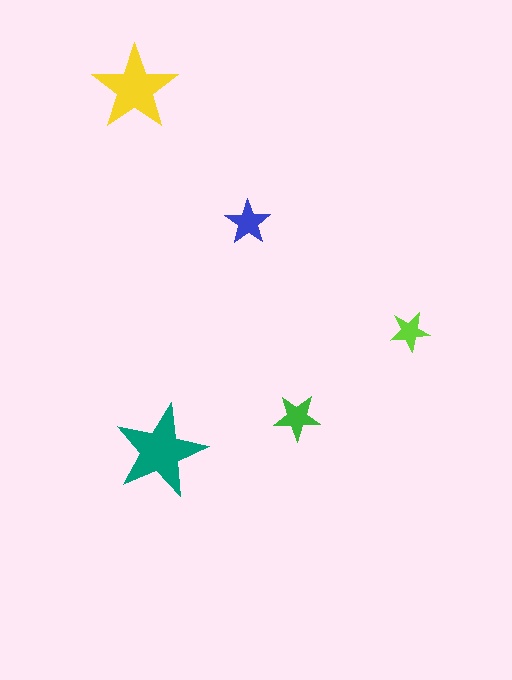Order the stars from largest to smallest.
the teal one, the yellow one, the green one, the blue one, the lime one.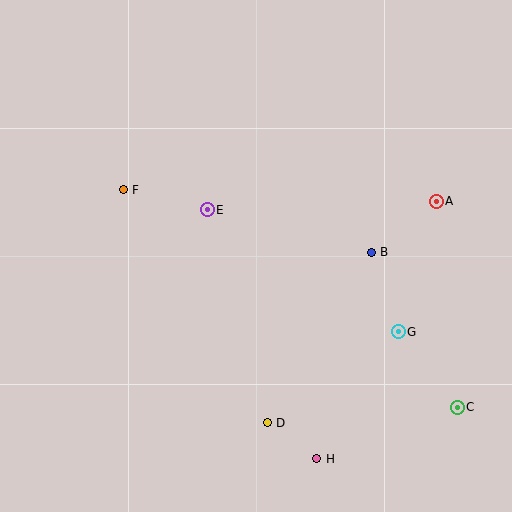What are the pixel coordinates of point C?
Point C is at (457, 407).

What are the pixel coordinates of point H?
Point H is at (317, 459).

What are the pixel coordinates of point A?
Point A is at (436, 201).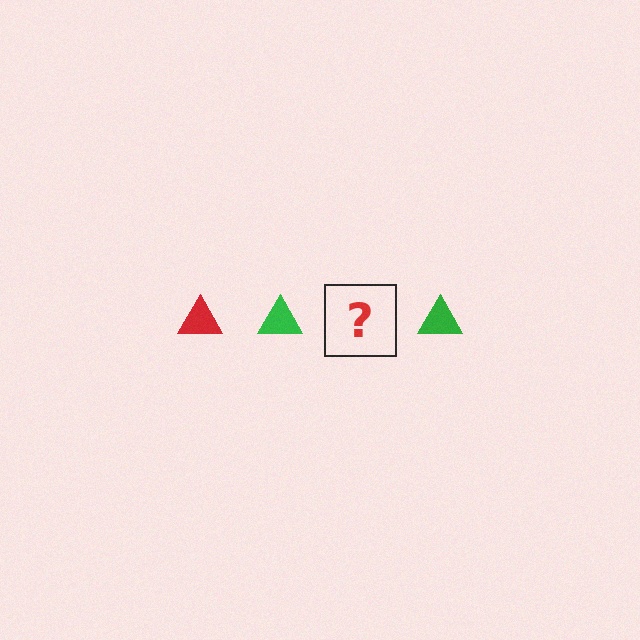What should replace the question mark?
The question mark should be replaced with a red triangle.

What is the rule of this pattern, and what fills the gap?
The rule is that the pattern cycles through red, green triangles. The gap should be filled with a red triangle.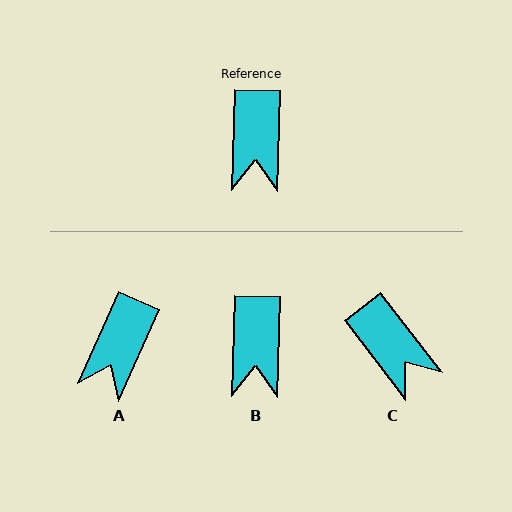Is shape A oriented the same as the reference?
No, it is off by about 22 degrees.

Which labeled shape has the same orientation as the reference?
B.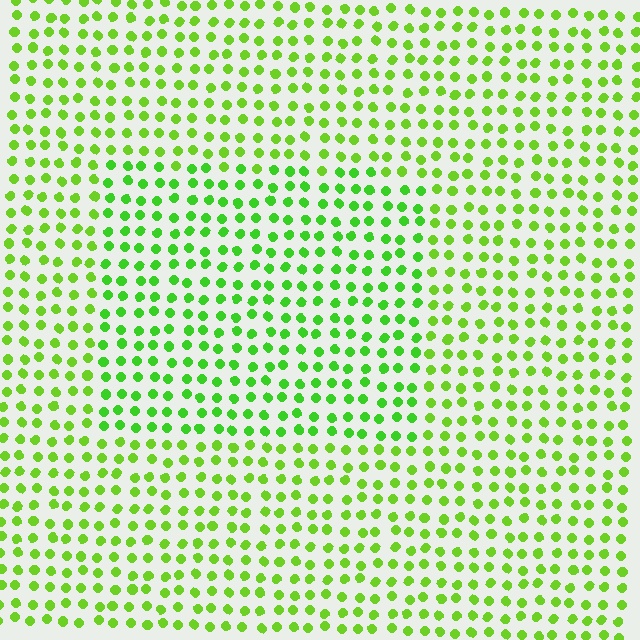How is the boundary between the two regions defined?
The boundary is defined purely by a slight shift in hue (about 18 degrees). Spacing, size, and orientation are identical on both sides.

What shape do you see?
I see a rectangle.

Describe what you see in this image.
The image is filled with small lime elements in a uniform arrangement. A rectangle-shaped region is visible where the elements are tinted to a slightly different hue, forming a subtle color boundary.